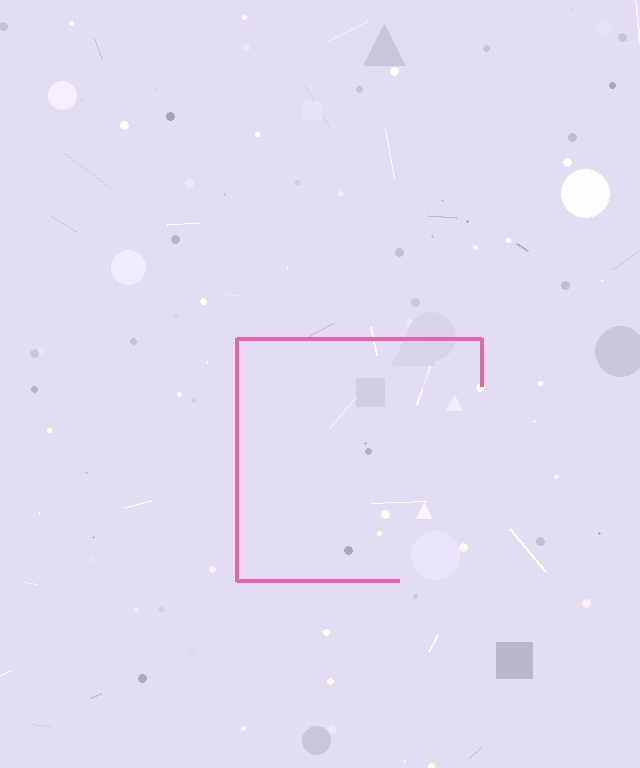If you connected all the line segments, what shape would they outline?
They would outline a square.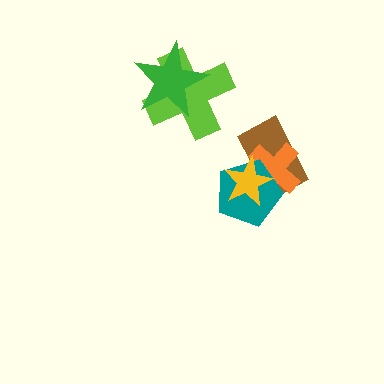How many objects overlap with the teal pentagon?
3 objects overlap with the teal pentagon.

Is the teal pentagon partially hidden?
Yes, it is partially covered by another shape.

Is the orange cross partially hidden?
Yes, it is partially covered by another shape.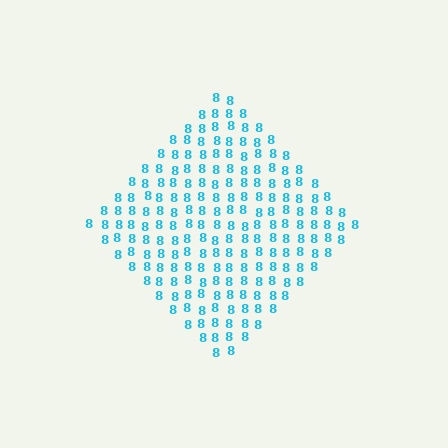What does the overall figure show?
The overall figure shows a diamond.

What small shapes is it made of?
It is made of small digit 8's.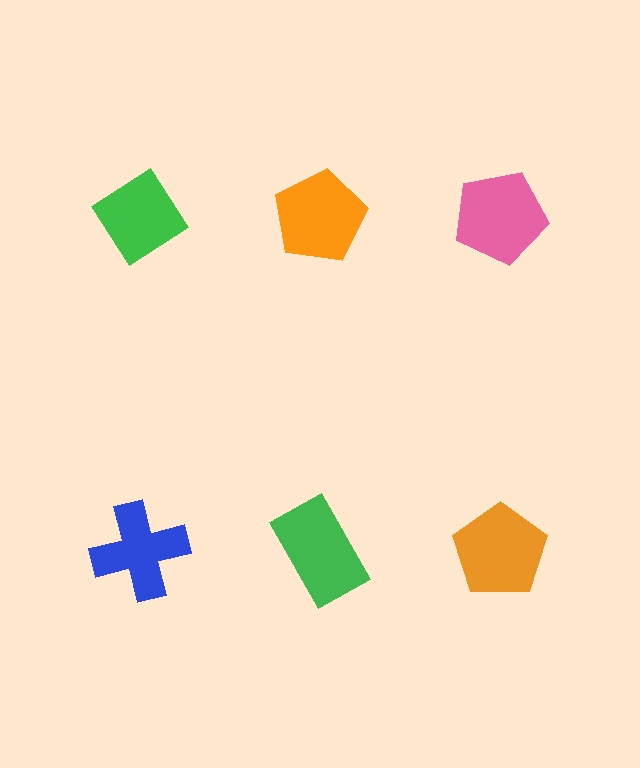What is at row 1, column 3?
A pink pentagon.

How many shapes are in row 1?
3 shapes.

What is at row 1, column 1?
A green diamond.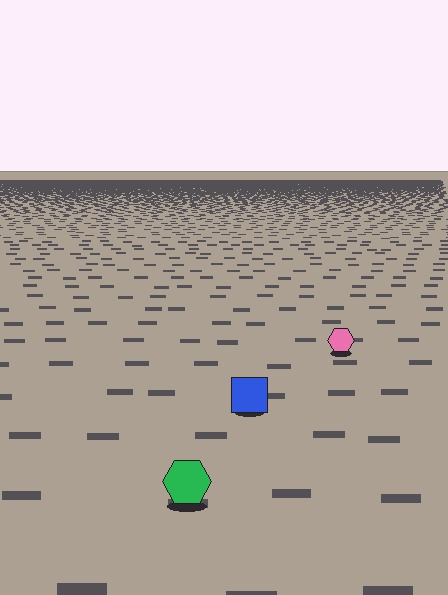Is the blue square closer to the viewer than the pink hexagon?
Yes. The blue square is closer — you can tell from the texture gradient: the ground texture is coarser near it.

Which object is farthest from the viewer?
The pink hexagon is farthest from the viewer. It appears smaller and the ground texture around it is denser.